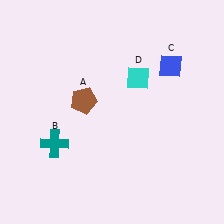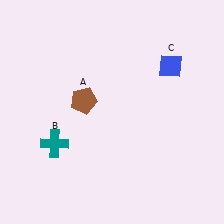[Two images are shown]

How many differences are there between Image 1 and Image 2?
There is 1 difference between the two images.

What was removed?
The cyan diamond (D) was removed in Image 2.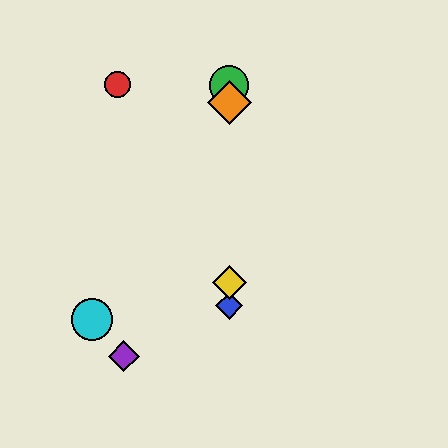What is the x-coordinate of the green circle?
The green circle is at x≈229.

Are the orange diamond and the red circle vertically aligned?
No, the orange diamond is at x≈229 and the red circle is at x≈118.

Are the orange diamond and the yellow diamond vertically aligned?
Yes, both are at x≈229.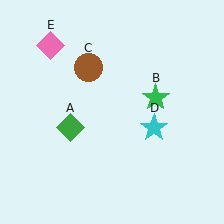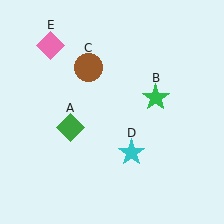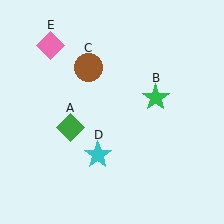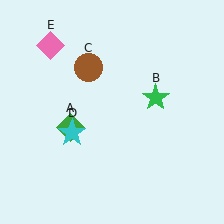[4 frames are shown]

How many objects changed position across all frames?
1 object changed position: cyan star (object D).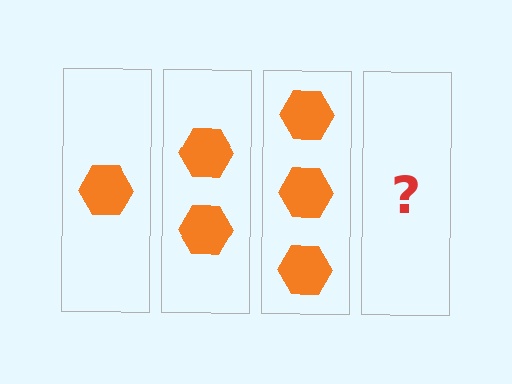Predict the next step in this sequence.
The next step is 4 hexagons.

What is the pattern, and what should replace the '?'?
The pattern is that each step adds one more hexagon. The '?' should be 4 hexagons.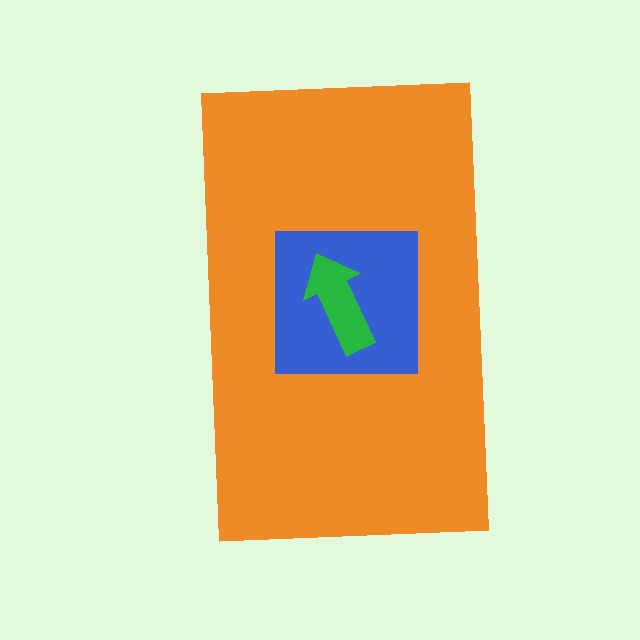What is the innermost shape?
The green arrow.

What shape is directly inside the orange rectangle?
The blue square.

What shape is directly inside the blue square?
The green arrow.